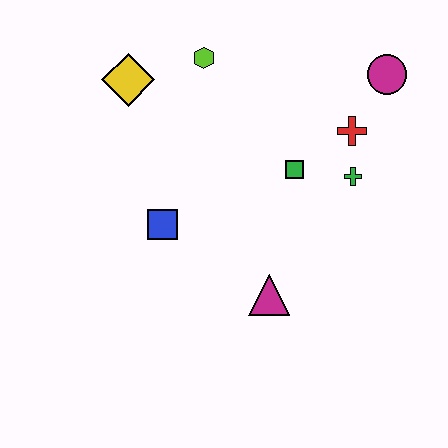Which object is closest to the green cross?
The red cross is closest to the green cross.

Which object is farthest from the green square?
The yellow diamond is farthest from the green square.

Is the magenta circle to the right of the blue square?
Yes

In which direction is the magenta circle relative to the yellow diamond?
The magenta circle is to the right of the yellow diamond.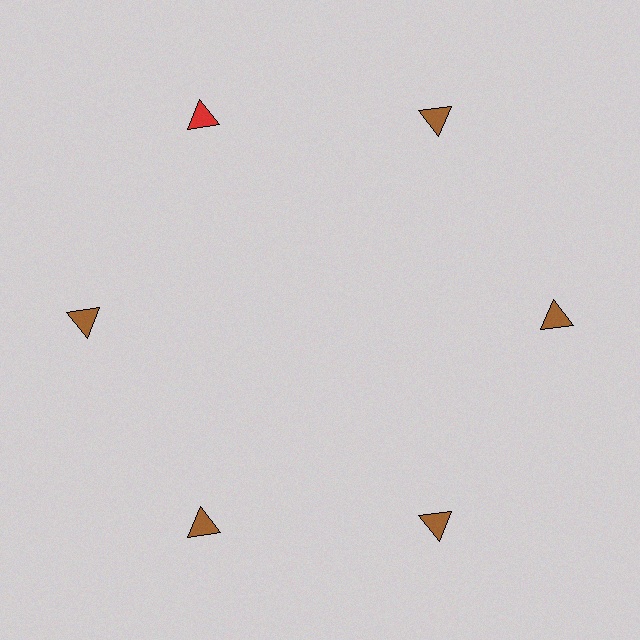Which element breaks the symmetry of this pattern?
The red triangle at roughly the 11 o'clock position breaks the symmetry. All other shapes are brown triangles.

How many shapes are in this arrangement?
There are 6 shapes arranged in a ring pattern.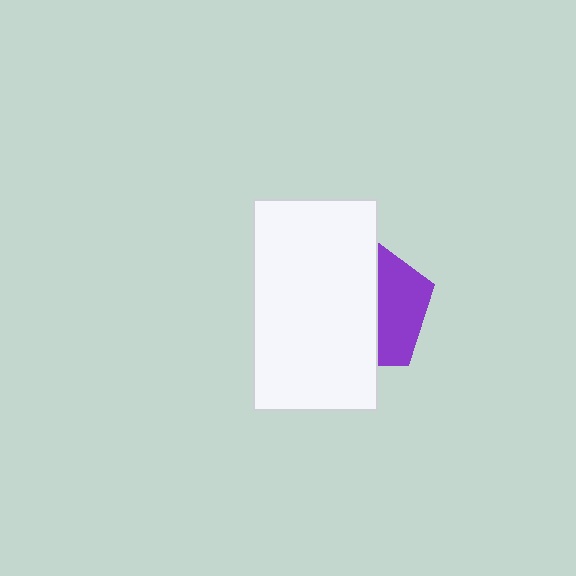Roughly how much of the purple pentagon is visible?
A small part of it is visible (roughly 38%).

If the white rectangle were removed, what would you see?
You would see the complete purple pentagon.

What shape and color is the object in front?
The object in front is a white rectangle.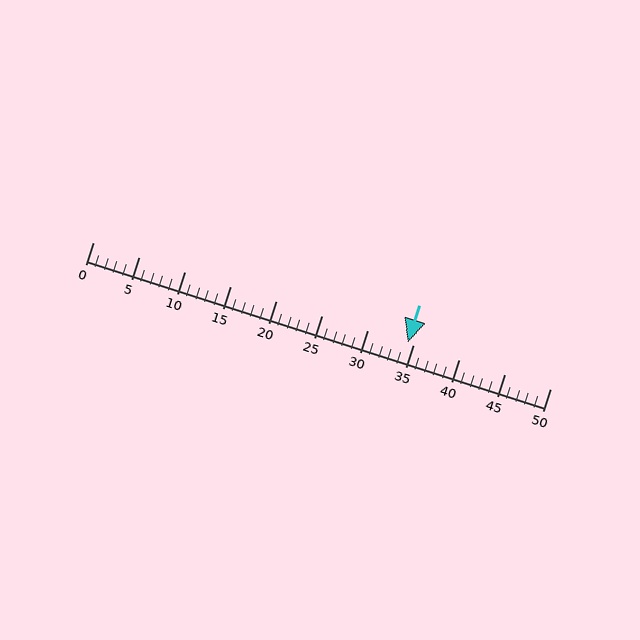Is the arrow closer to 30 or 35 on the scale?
The arrow is closer to 35.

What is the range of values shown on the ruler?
The ruler shows values from 0 to 50.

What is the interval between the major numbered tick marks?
The major tick marks are spaced 5 units apart.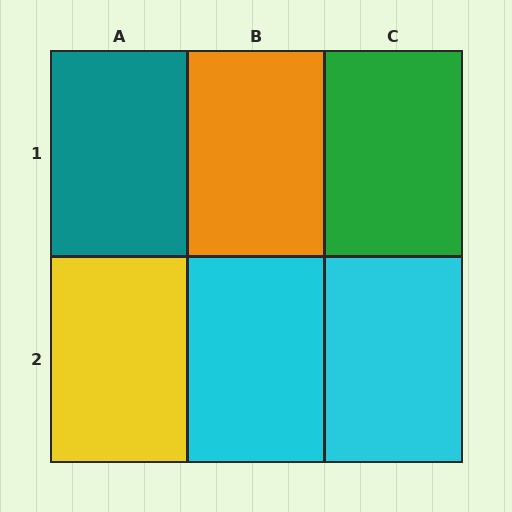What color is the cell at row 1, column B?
Orange.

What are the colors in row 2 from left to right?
Yellow, cyan, cyan.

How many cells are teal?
1 cell is teal.